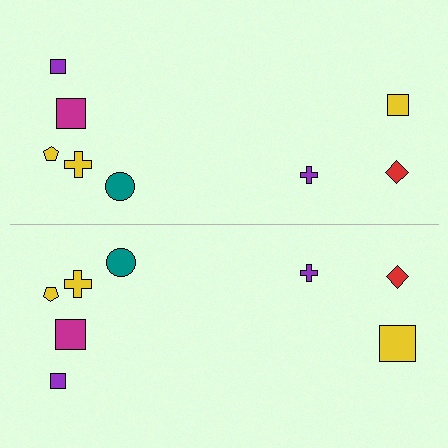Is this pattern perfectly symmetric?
No, the pattern is not perfectly symmetric. The yellow square on the bottom side has a different size than its mirror counterpart.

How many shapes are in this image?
There are 16 shapes in this image.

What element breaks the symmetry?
The yellow square on the bottom side has a different size than its mirror counterpart.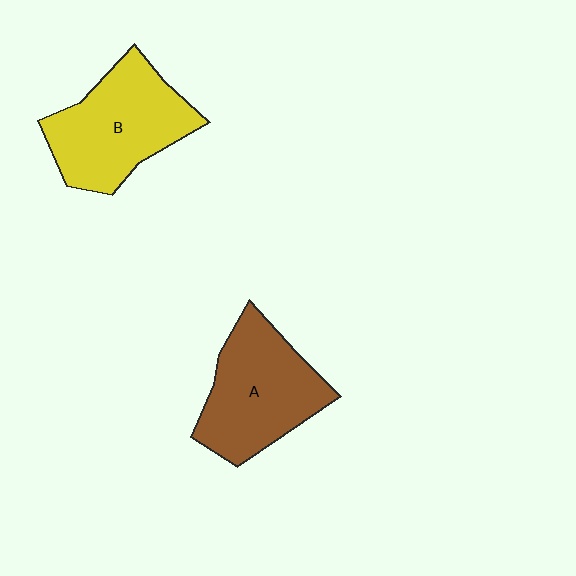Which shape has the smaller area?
Shape A (brown).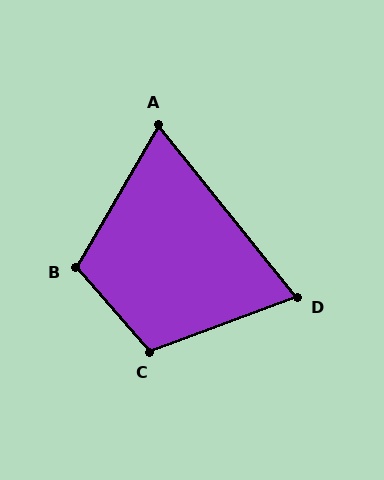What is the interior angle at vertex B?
Approximately 108 degrees (obtuse).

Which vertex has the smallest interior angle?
A, at approximately 69 degrees.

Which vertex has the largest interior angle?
C, at approximately 111 degrees.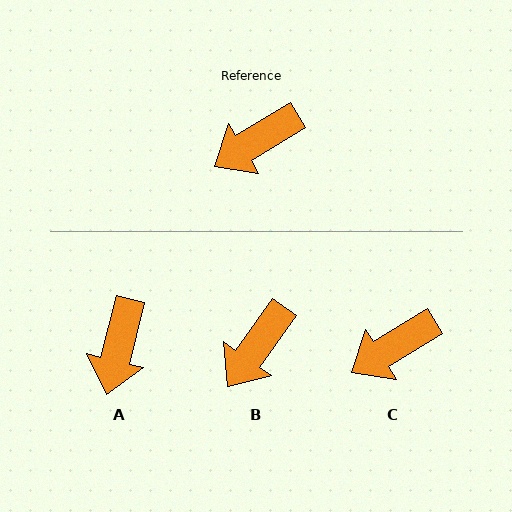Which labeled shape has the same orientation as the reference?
C.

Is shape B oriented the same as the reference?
No, it is off by about 23 degrees.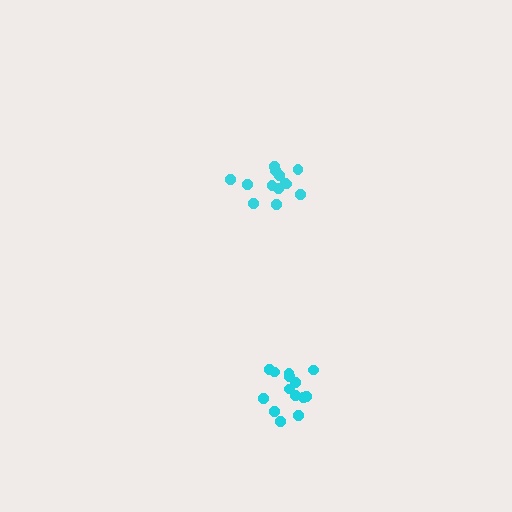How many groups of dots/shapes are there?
There are 2 groups.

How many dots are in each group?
Group 1: 13 dots, Group 2: 14 dots (27 total).